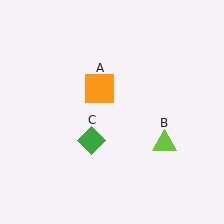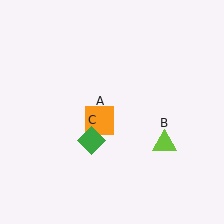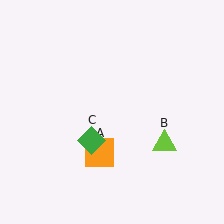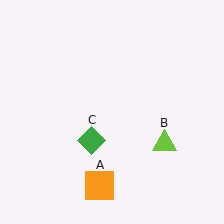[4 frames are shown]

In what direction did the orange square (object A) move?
The orange square (object A) moved down.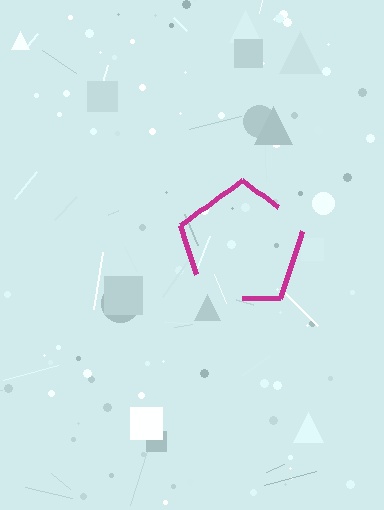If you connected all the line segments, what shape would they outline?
They would outline a pentagon.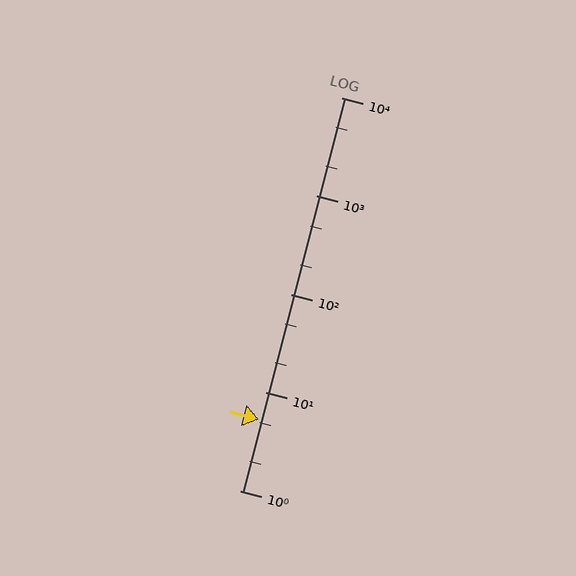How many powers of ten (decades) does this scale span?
The scale spans 4 decades, from 1 to 10000.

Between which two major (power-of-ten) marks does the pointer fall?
The pointer is between 1 and 10.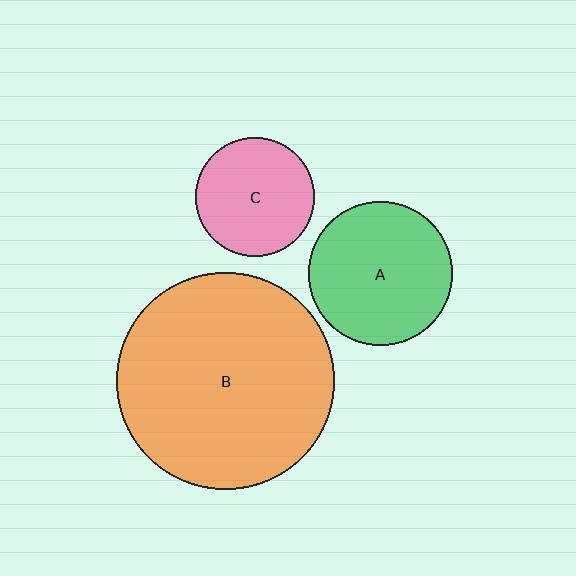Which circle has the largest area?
Circle B (orange).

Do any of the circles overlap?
No, none of the circles overlap.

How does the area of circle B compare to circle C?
Approximately 3.3 times.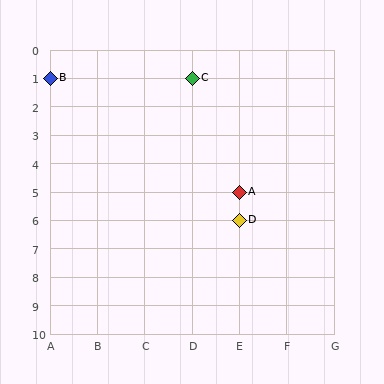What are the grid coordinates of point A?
Point A is at grid coordinates (E, 5).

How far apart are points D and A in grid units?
Points D and A are 1 row apart.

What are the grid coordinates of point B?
Point B is at grid coordinates (A, 1).